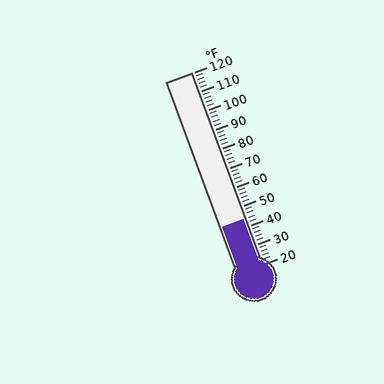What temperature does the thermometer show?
The thermometer shows approximately 44°F.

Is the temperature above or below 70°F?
The temperature is below 70°F.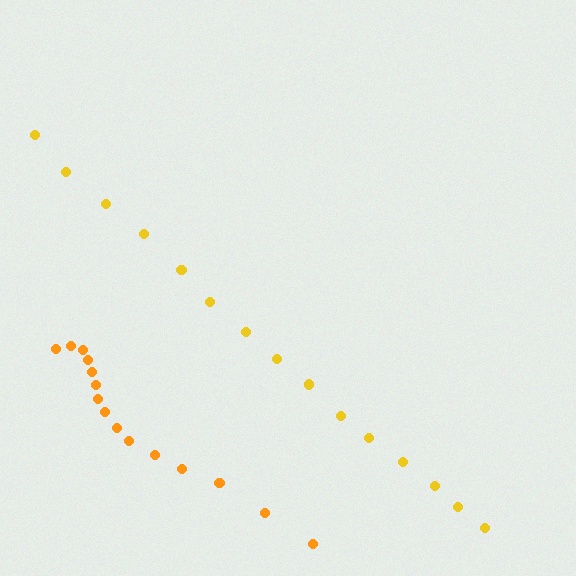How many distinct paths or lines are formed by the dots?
There are 2 distinct paths.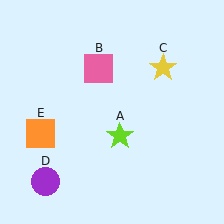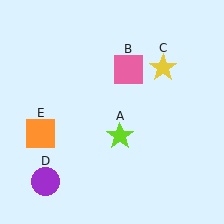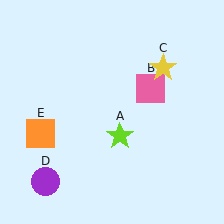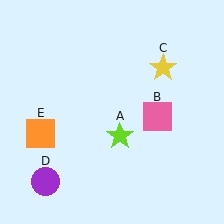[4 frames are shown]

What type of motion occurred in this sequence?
The pink square (object B) rotated clockwise around the center of the scene.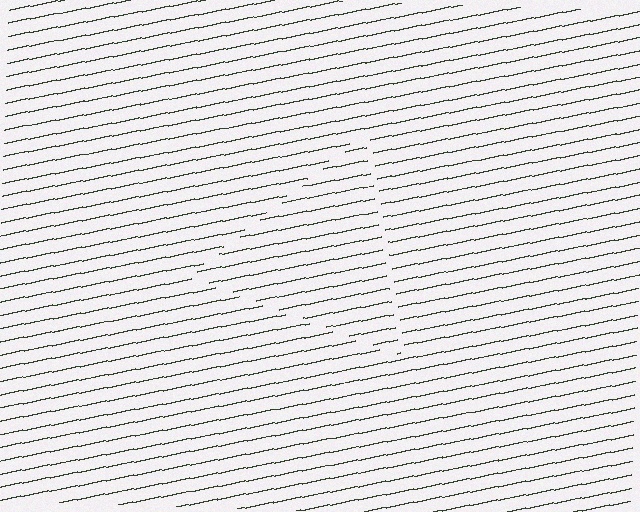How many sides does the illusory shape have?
3 sides — the line-ends trace a triangle.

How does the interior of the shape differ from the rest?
The interior of the shape contains the same grating, shifted by half a period — the contour is defined by the phase discontinuity where line-ends from the inner and outer gratings abut.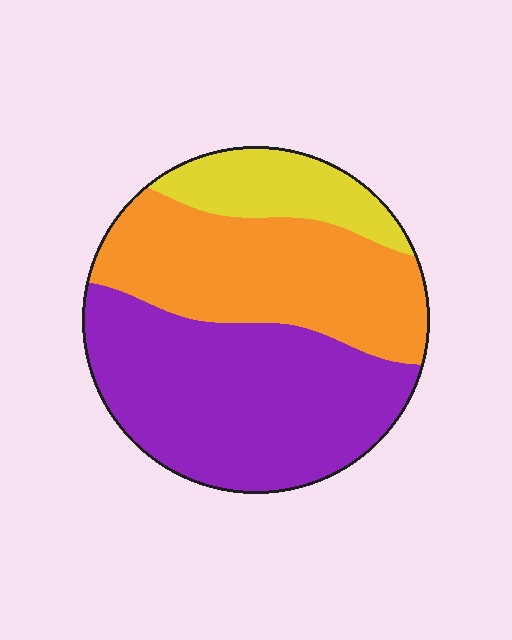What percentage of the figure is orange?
Orange covers around 35% of the figure.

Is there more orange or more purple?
Purple.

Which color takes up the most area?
Purple, at roughly 50%.